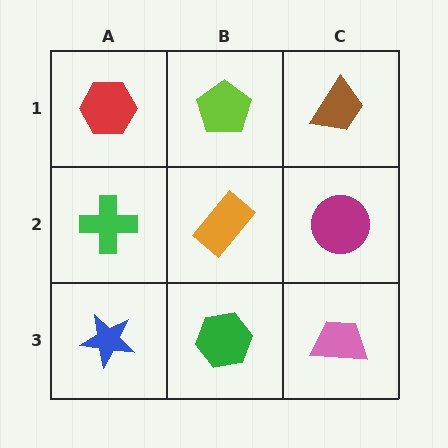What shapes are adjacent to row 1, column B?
An orange rectangle (row 2, column B), a red hexagon (row 1, column A), a brown trapezoid (row 1, column C).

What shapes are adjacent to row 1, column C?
A magenta circle (row 2, column C), a lime pentagon (row 1, column B).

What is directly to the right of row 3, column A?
A green hexagon.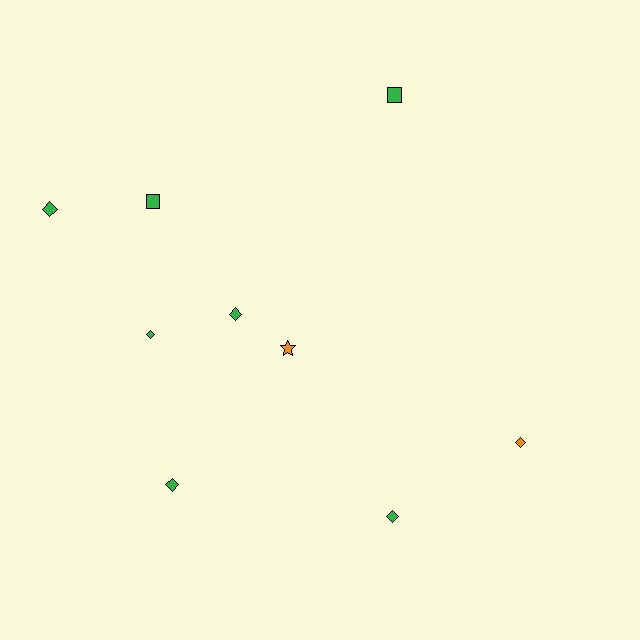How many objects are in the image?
There are 9 objects.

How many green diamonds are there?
There are 5 green diamonds.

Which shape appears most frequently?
Diamond, with 6 objects.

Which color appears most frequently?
Green, with 7 objects.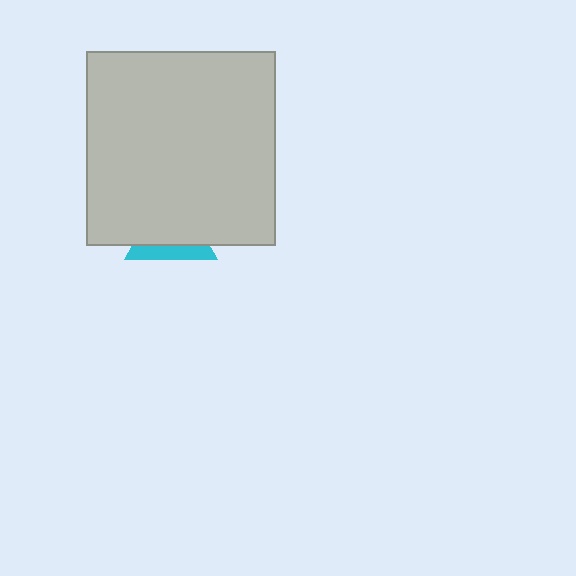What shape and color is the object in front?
The object in front is a light gray rectangle.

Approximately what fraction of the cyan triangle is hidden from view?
Roughly 69% of the cyan triangle is hidden behind the light gray rectangle.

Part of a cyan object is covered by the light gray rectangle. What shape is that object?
It is a triangle.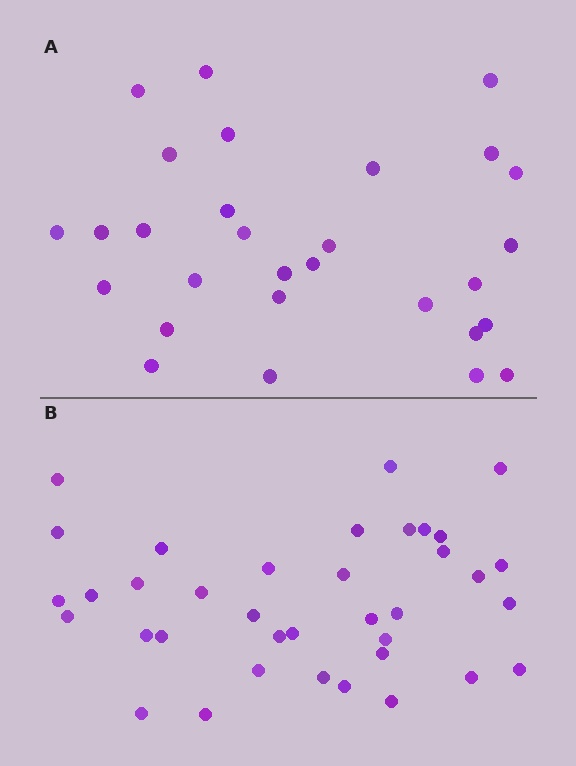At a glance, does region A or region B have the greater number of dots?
Region B (the bottom region) has more dots.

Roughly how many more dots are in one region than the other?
Region B has roughly 8 or so more dots than region A.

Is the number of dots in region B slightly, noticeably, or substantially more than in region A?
Region B has noticeably more, but not dramatically so. The ratio is roughly 1.3 to 1.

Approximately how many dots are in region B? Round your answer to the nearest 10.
About 40 dots. (The exact count is 37, which rounds to 40.)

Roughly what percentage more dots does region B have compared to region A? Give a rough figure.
About 30% more.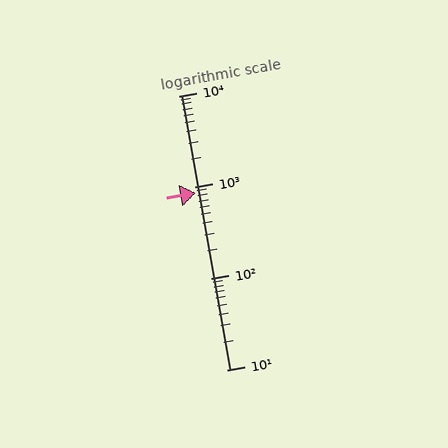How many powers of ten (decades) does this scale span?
The scale spans 3 decades, from 10 to 10000.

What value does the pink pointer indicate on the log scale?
The pointer indicates approximately 870.